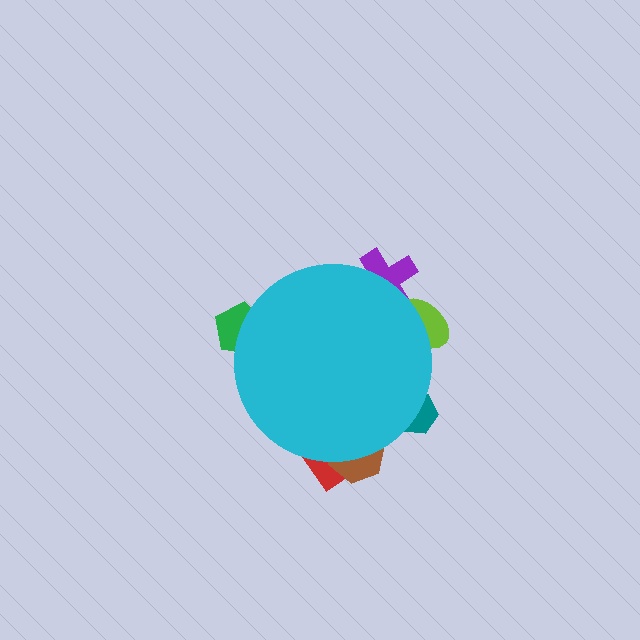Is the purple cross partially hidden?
Yes, the purple cross is partially hidden behind the cyan circle.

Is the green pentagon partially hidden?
Yes, the green pentagon is partially hidden behind the cyan circle.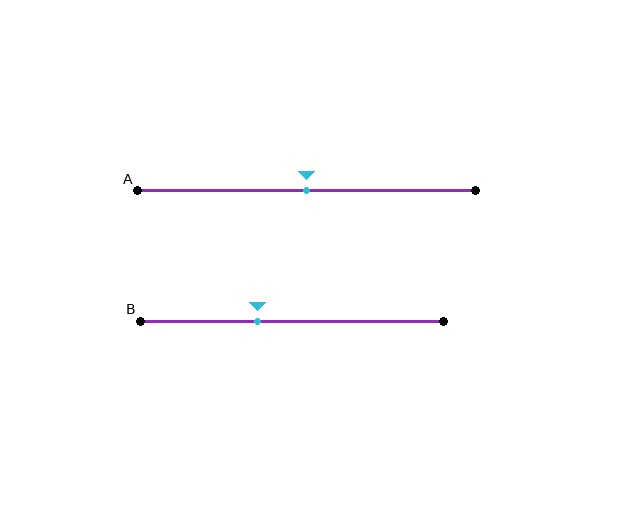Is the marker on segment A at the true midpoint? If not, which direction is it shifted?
Yes, the marker on segment A is at the true midpoint.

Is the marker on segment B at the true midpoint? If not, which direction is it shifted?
No, the marker on segment B is shifted to the left by about 11% of the segment length.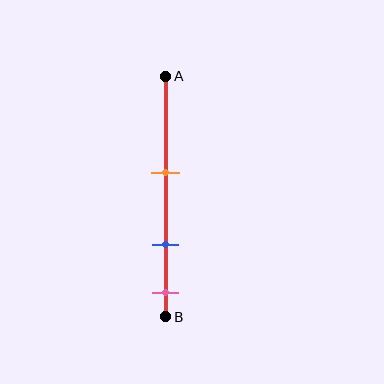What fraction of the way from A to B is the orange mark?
The orange mark is approximately 40% (0.4) of the way from A to B.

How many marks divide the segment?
There are 3 marks dividing the segment.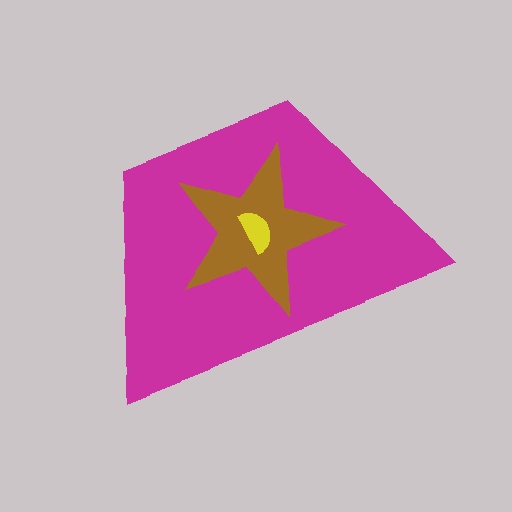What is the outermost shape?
The magenta trapezoid.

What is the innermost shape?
The yellow semicircle.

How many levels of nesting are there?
3.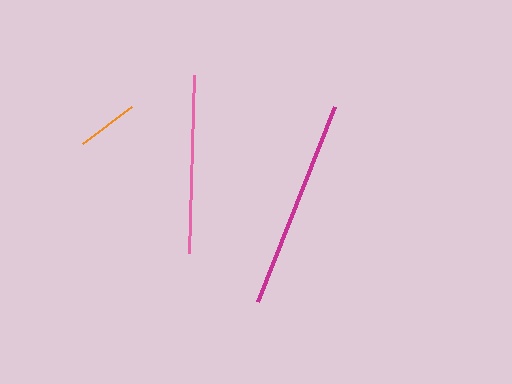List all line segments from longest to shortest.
From longest to shortest: magenta, pink, orange.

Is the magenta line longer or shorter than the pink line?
The magenta line is longer than the pink line.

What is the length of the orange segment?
The orange segment is approximately 61 pixels long.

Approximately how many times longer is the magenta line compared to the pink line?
The magenta line is approximately 1.2 times the length of the pink line.